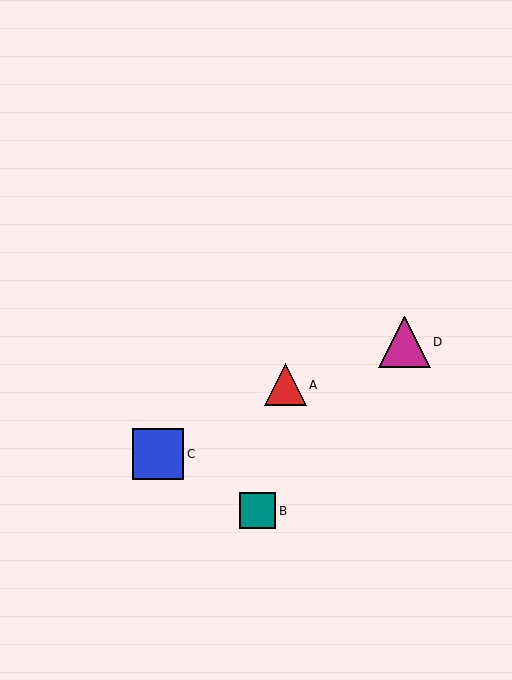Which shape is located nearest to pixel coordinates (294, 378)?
The red triangle (labeled A) at (285, 385) is nearest to that location.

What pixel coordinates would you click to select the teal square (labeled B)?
Click at (258, 511) to select the teal square B.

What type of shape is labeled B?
Shape B is a teal square.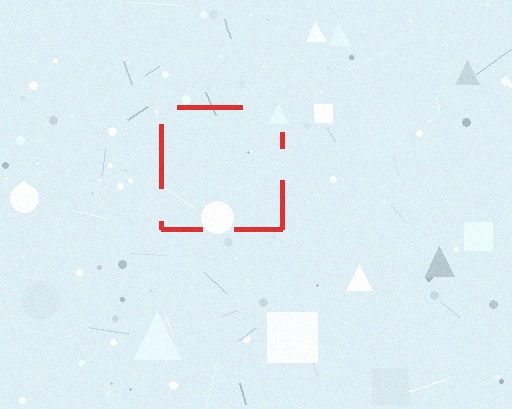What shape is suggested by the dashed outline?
The dashed outline suggests a square.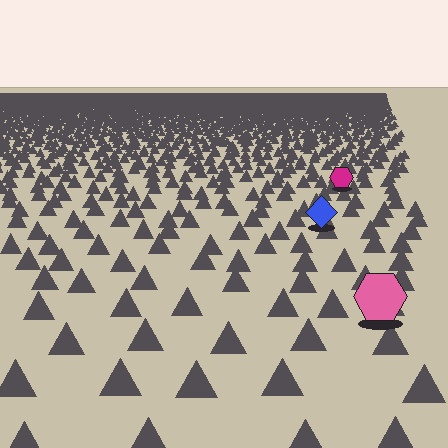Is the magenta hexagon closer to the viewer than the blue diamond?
No. The blue diamond is closer — you can tell from the texture gradient: the ground texture is coarser near it.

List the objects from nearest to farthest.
From nearest to farthest: the pink hexagon, the blue diamond, the magenta hexagon.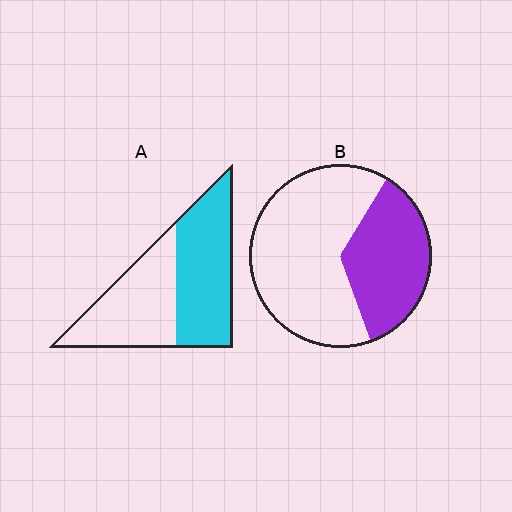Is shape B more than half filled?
No.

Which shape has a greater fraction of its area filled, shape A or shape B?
Shape A.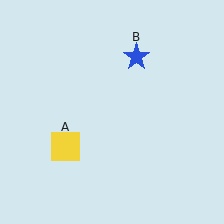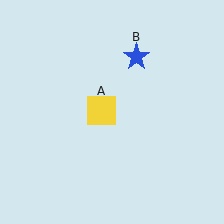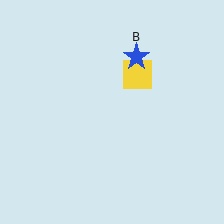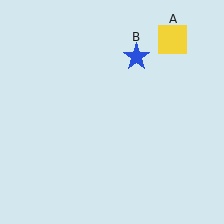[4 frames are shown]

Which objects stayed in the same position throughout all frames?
Blue star (object B) remained stationary.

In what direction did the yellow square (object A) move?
The yellow square (object A) moved up and to the right.